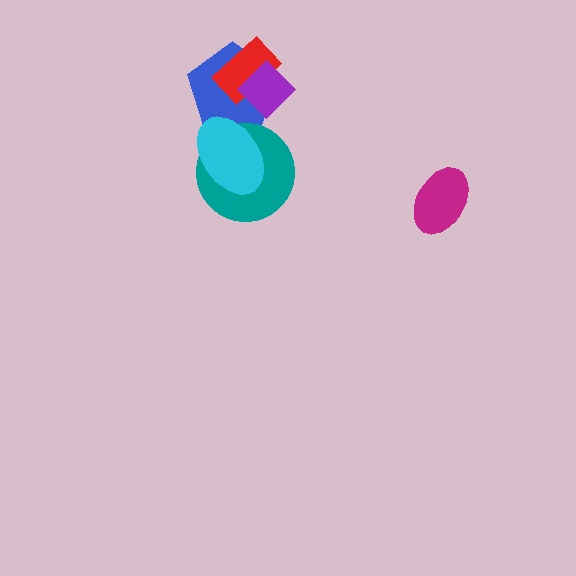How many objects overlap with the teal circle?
2 objects overlap with the teal circle.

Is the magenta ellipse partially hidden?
No, no other shape covers it.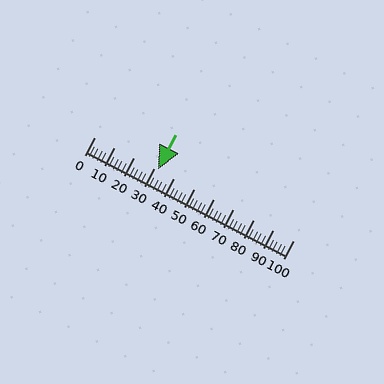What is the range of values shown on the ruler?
The ruler shows values from 0 to 100.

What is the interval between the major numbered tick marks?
The major tick marks are spaced 10 units apart.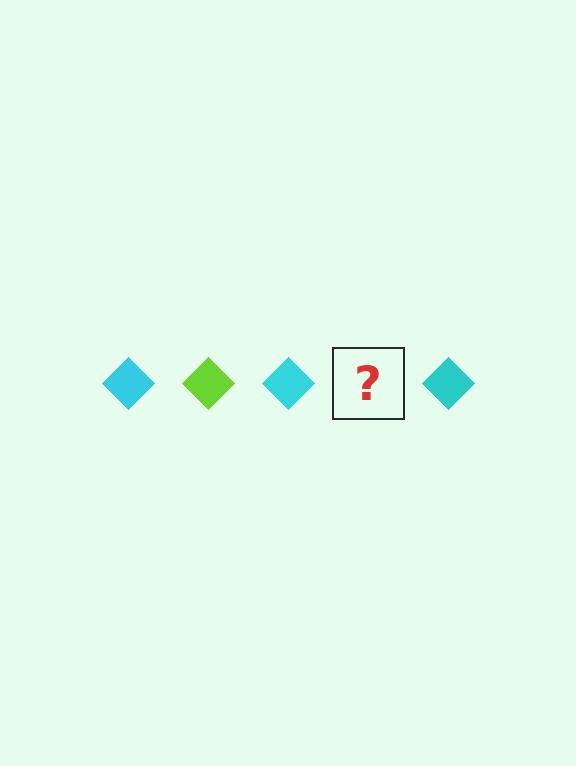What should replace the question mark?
The question mark should be replaced with a lime diamond.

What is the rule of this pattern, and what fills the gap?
The rule is that the pattern cycles through cyan, lime diamonds. The gap should be filled with a lime diamond.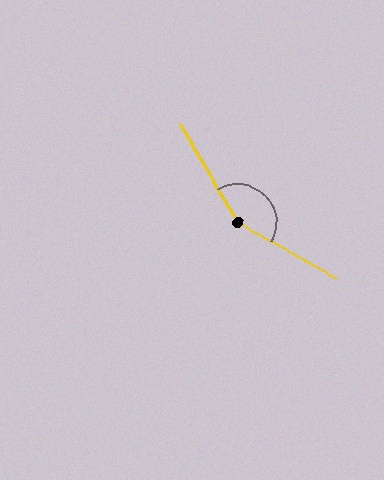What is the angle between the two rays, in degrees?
Approximately 150 degrees.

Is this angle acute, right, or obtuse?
It is obtuse.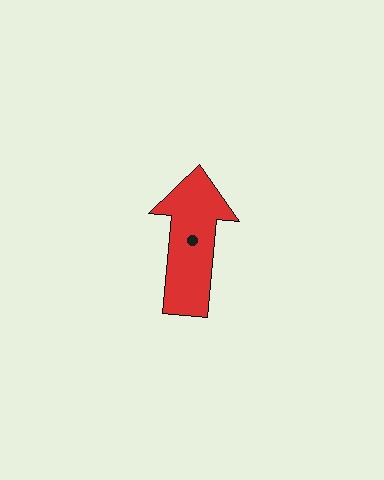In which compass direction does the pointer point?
North.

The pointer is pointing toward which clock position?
Roughly 12 o'clock.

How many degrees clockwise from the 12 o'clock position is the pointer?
Approximately 5 degrees.